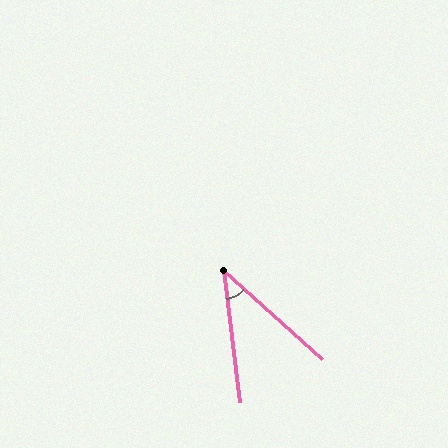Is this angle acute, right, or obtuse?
It is acute.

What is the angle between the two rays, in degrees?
Approximately 41 degrees.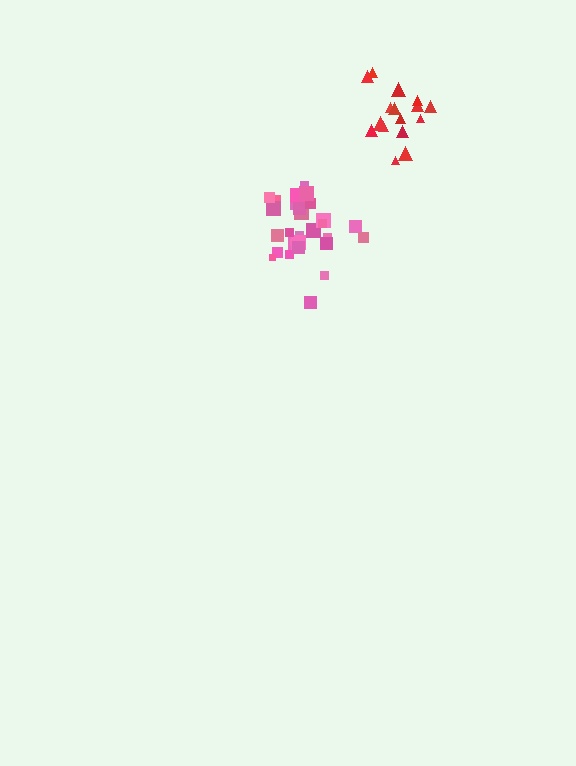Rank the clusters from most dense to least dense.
pink, red.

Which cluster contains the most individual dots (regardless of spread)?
Pink (29).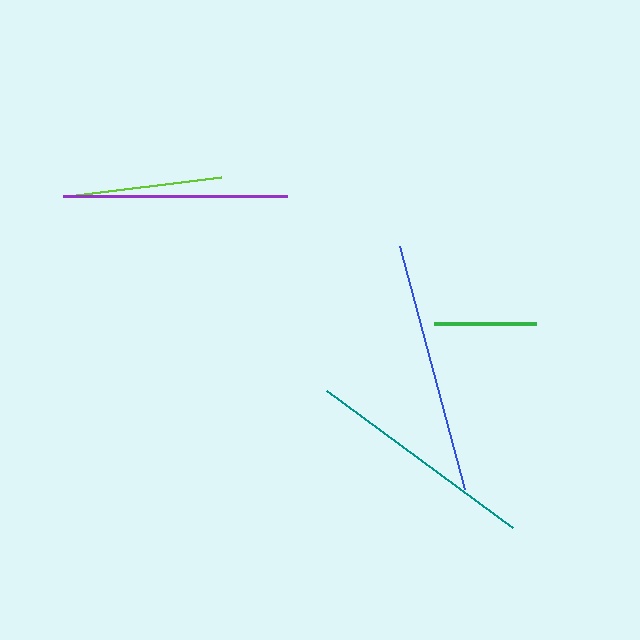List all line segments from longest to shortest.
From longest to shortest: blue, teal, purple, lime, green.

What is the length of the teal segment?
The teal segment is approximately 231 pixels long.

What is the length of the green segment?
The green segment is approximately 103 pixels long.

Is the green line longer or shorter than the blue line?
The blue line is longer than the green line.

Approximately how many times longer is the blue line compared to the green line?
The blue line is approximately 2.5 times the length of the green line.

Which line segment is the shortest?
The green line is the shortest at approximately 103 pixels.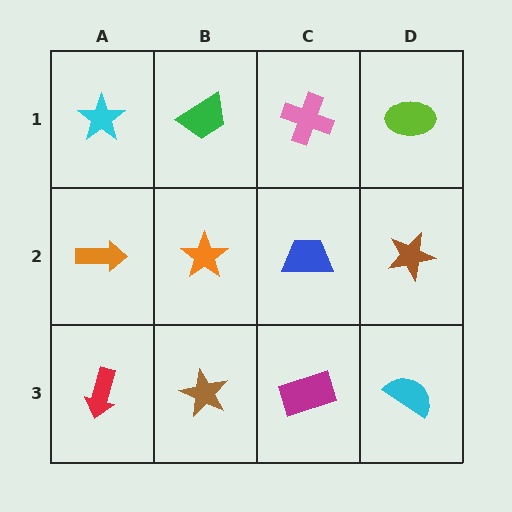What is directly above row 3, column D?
A brown star.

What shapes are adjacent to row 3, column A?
An orange arrow (row 2, column A), a brown star (row 3, column B).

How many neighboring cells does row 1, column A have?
2.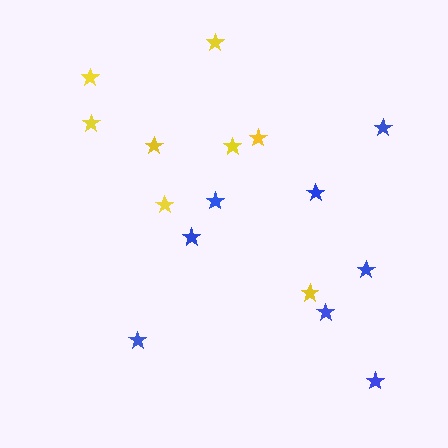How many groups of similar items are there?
There are 2 groups: one group of blue stars (8) and one group of yellow stars (8).